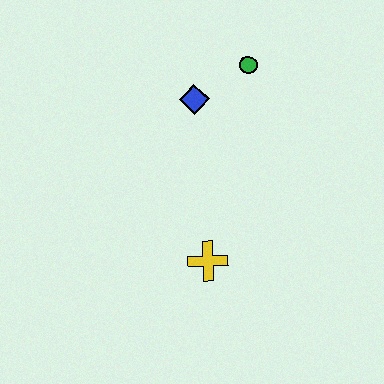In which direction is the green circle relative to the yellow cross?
The green circle is above the yellow cross.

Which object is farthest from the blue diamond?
The yellow cross is farthest from the blue diamond.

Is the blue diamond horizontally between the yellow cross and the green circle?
No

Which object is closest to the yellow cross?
The blue diamond is closest to the yellow cross.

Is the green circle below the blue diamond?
No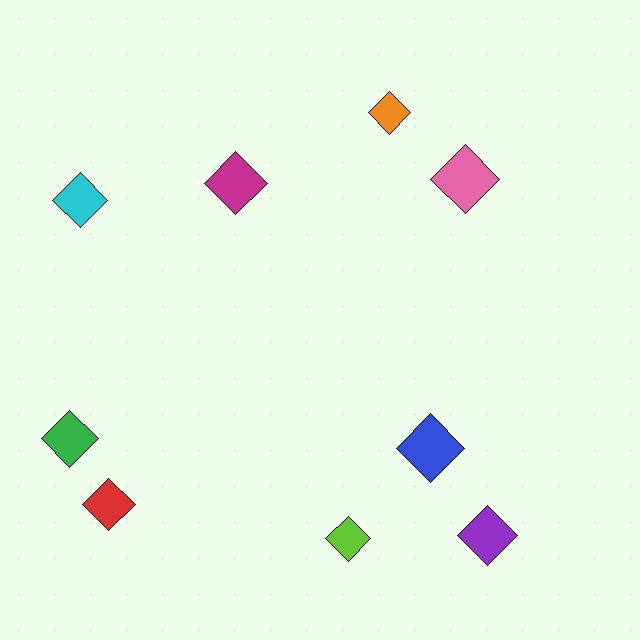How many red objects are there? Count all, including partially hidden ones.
There is 1 red object.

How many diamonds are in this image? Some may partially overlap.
There are 9 diamonds.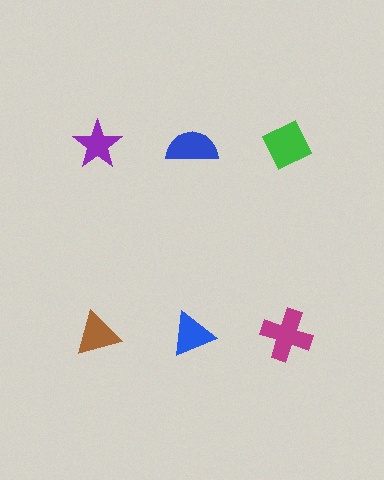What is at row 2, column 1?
A brown triangle.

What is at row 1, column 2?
A blue semicircle.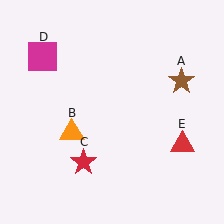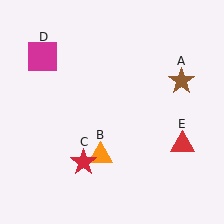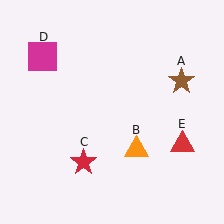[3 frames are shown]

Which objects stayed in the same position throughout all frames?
Brown star (object A) and red star (object C) and magenta square (object D) and red triangle (object E) remained stationary.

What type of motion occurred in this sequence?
The orange triangle (object B) rotated counterclockwise around the center of the scene.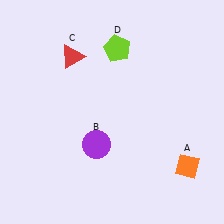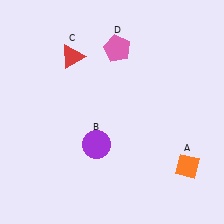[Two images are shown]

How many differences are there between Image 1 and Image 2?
There is 1 difference between the two images.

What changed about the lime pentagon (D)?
In Image 1, D is lime. In Image 2, it changed to pink.